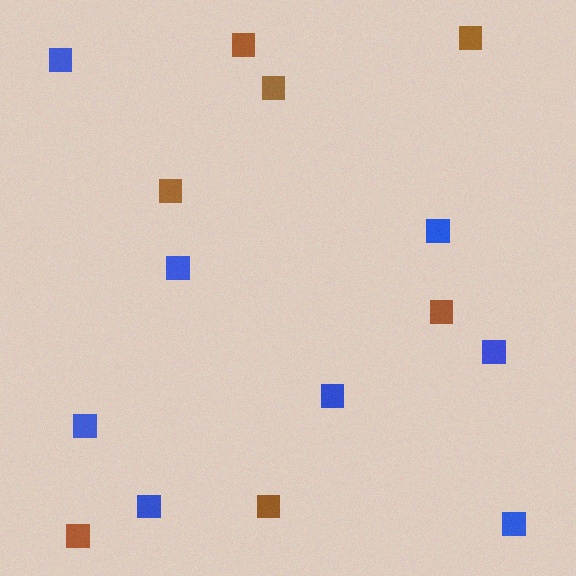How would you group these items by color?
There are 2 groups: one group of brown squares (7) and one group of blue squares (8).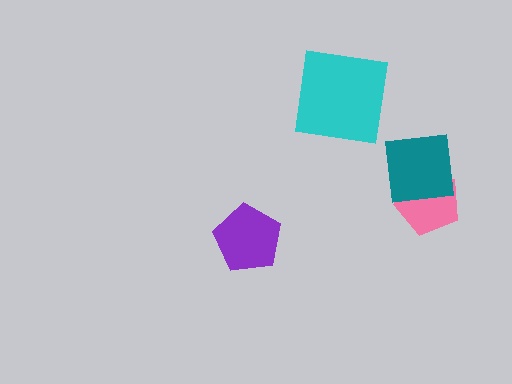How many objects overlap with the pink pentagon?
1 object overlaps with the pink pentagon.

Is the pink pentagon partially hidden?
Yes, it is partially covered by another shape.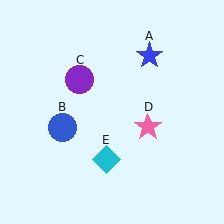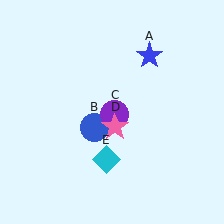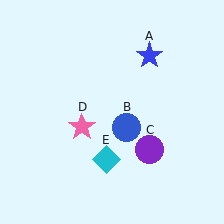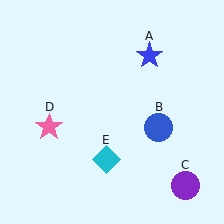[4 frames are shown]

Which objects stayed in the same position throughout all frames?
Blue star (object A) and cyan diamond (object E) remained stationary.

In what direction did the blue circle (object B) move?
The blue circle (object B) moved right.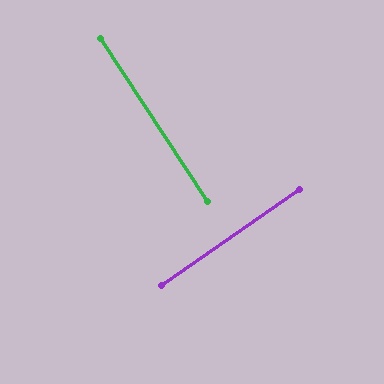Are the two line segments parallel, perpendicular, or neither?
Perpendicular — they meet at approximately 88°.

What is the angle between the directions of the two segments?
Approximately 88 degrees.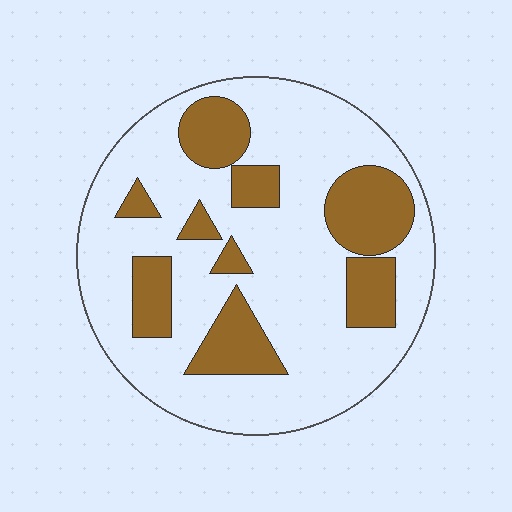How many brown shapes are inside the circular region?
9.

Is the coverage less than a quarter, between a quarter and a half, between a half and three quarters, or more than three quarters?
Between a quarter and a half.